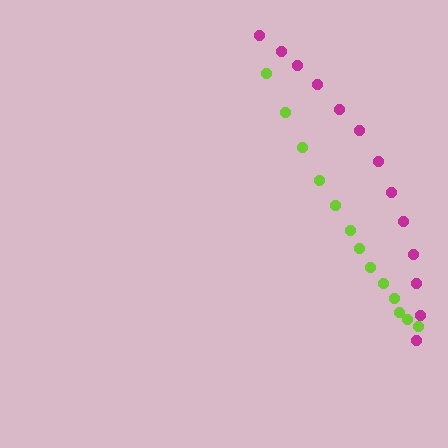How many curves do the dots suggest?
There are 2 distinct paths.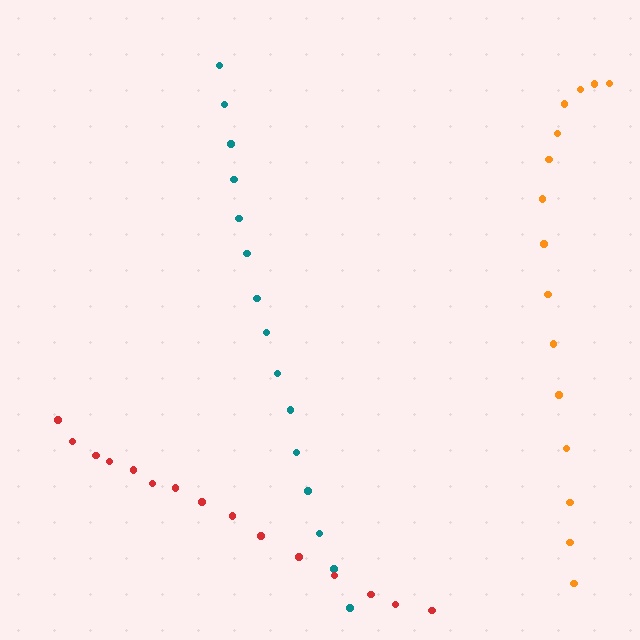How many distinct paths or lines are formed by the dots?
There are 3 distinct paths.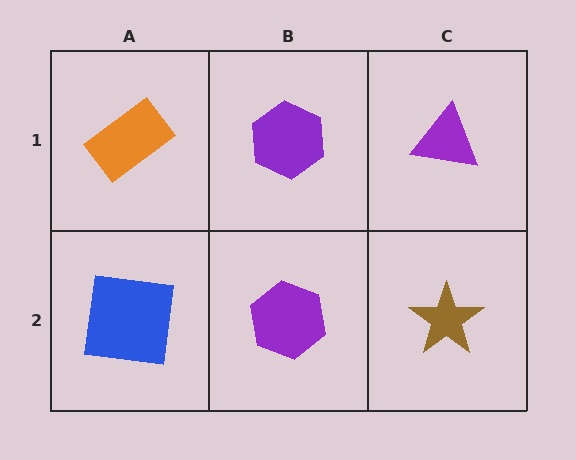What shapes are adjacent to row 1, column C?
A brown star (row 2, column C), a purple hexagon (row 1, column B).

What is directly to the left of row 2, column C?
A purple hexagon.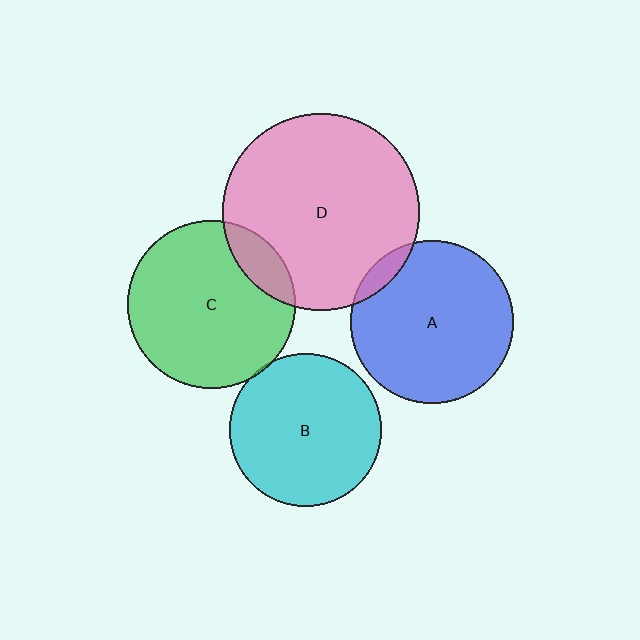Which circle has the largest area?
Circle D (pink).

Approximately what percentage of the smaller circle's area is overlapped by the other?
Approximately 15%.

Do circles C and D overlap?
Yes.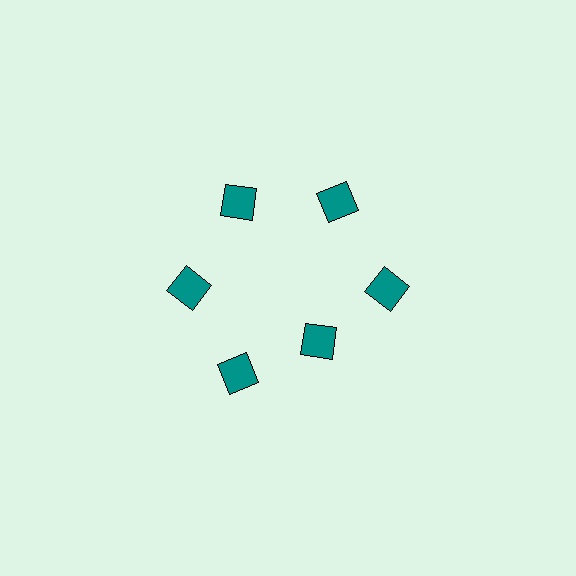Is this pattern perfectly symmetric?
No. The 6 teal squares are arranged in a ring, but one element near the 5 o'clock position is pulled inward toward the center, breaking the 6-fold rotational symmetry.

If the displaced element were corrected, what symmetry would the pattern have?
It would have 6-fold rotational symmetry — the pattern would map onto itself every 60 degrees.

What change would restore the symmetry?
The symmetry would be restored by moving it outward, back onto the ring so that all 6 squares sit at equal angles and equal distance from the center.